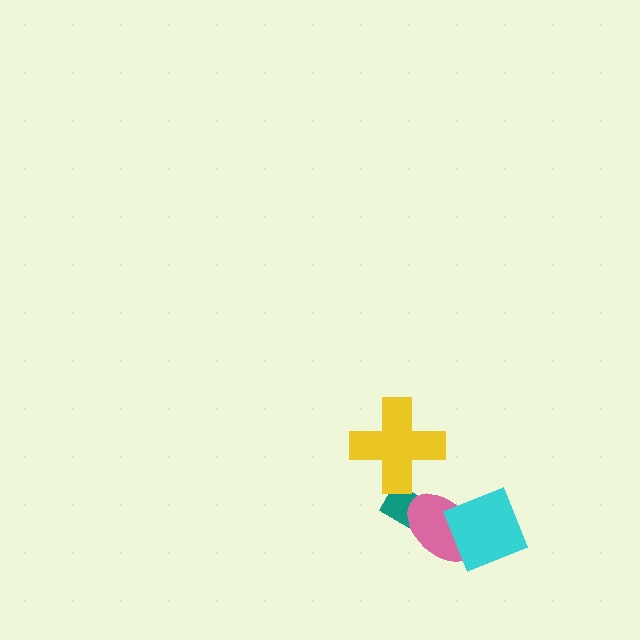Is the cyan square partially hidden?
No, no other shape covers it.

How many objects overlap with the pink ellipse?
2 objects overlap with the pink ellipse.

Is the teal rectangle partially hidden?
Yes, it is partially covered by another shape.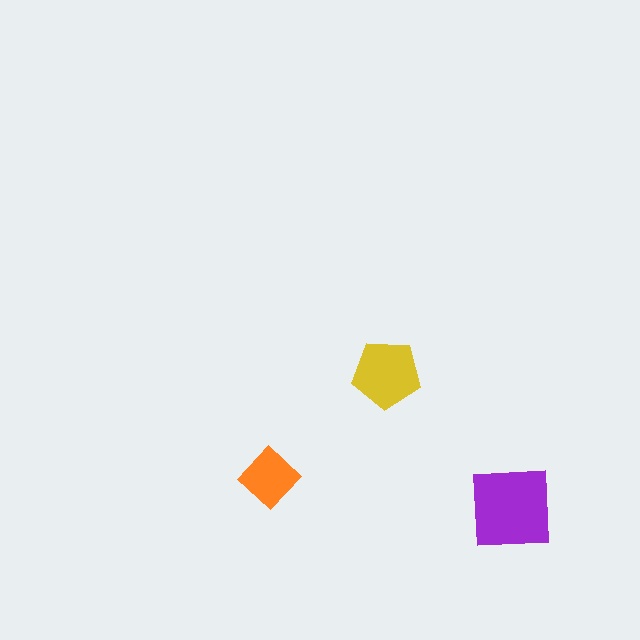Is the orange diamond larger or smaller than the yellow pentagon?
Smaller.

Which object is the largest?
The purple square.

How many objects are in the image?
There are 3 objects in the image.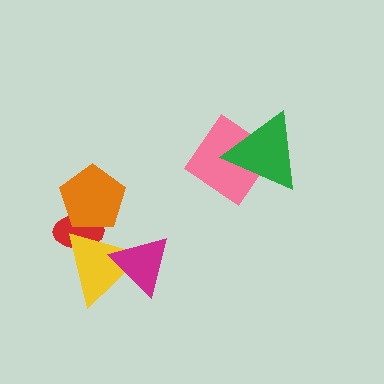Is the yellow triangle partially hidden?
Yes, it is partially covered by another shape.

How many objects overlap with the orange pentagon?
2 objects overlap with the orange pentagon.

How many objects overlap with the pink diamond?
1 object overlaps with the pink diamond.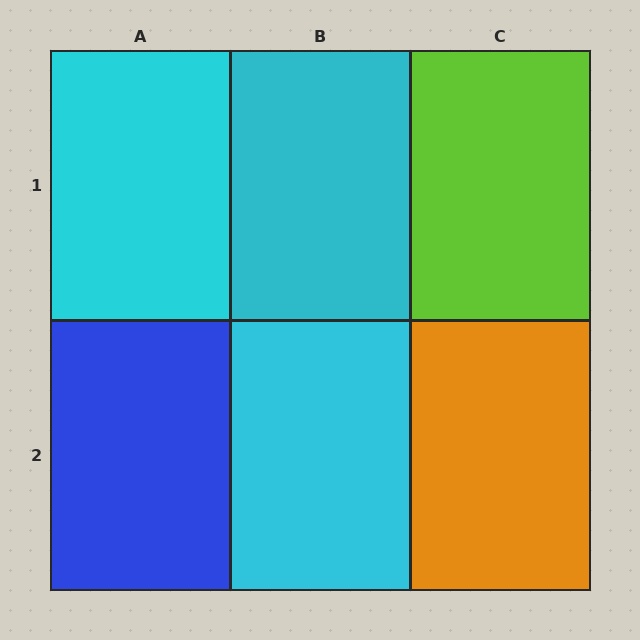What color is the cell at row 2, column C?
Orange.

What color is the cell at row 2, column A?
Blue.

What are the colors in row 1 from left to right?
Cyan, cyan, lime.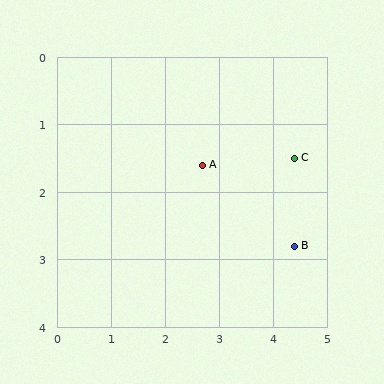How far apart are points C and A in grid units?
Points C and A are about 1.7 grid units apart.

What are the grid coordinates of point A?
Point A is at approximately (2.7, 1.6).